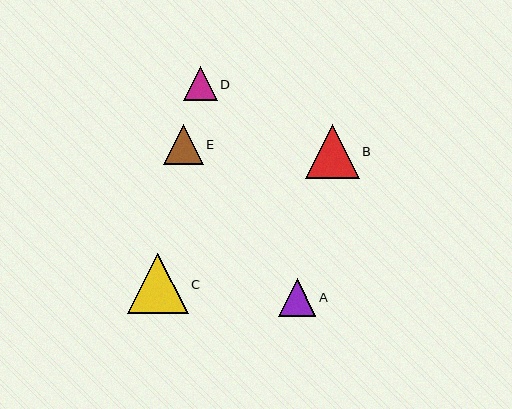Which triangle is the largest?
Triangle C is the largest with a size of approximately 60 pixels.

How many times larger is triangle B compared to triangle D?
Triangle B is approximately 1.6 times the size of triangle D.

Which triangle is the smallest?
Triangle D is the smallest with a size of approximately 34 pixels.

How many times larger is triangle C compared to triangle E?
Triangle C is approximately 1.5 times the size of triangle E.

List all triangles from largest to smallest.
From largest to smallest: C, B, E, A, D.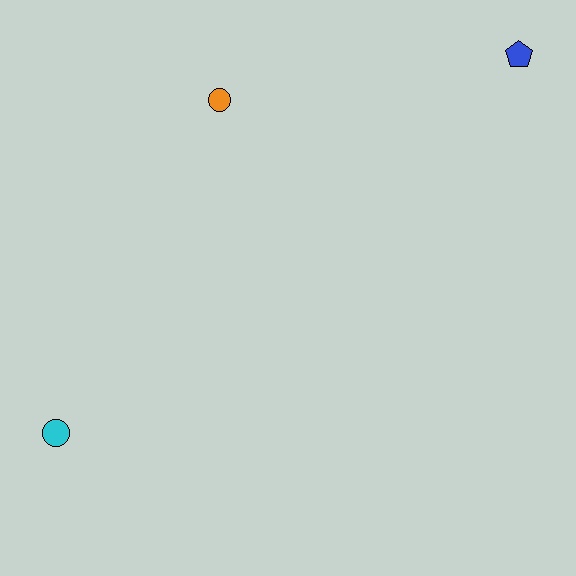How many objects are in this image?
There are 3 objects.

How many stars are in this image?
There are no stars.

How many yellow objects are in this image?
There are no yellow objects.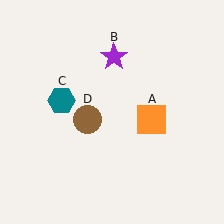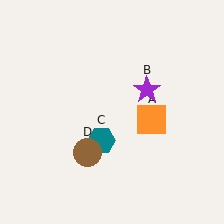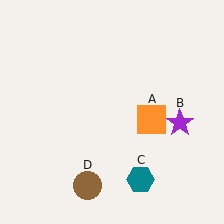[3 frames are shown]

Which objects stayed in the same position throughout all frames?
Orange square (object A) remained stationary.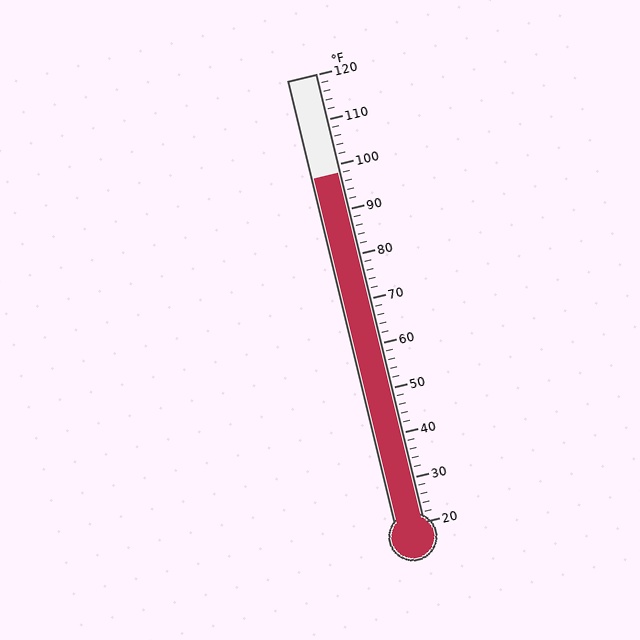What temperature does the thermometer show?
The thermometer shows approximately 98°F.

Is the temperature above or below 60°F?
The temperature is above 60°F.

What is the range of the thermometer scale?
The thermometer scale ranges from 20°F to 120°F.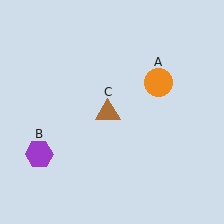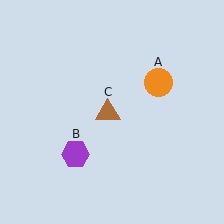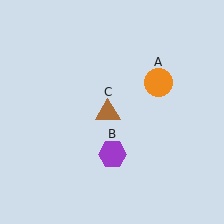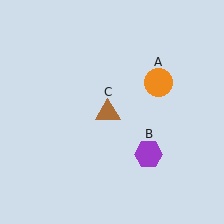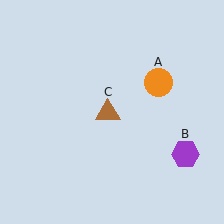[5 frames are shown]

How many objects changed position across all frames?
1 object changed position: purple hexagon (object B).